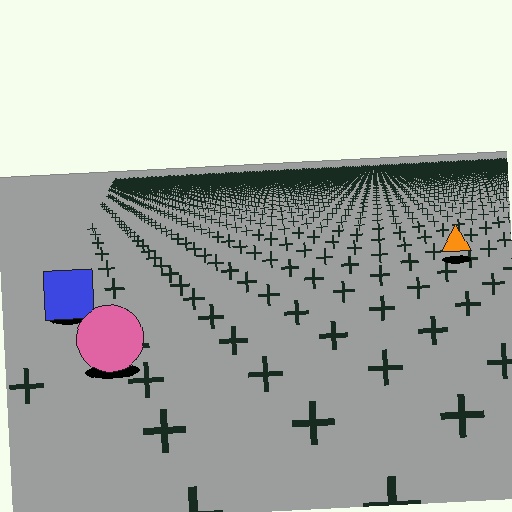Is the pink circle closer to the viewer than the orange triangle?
Yes. The pink circle is closer — you can tell from the texture gradient: the ground texture is coarser near it.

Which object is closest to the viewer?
The pink circle is closest. The texture marks near it are larger and more spread out.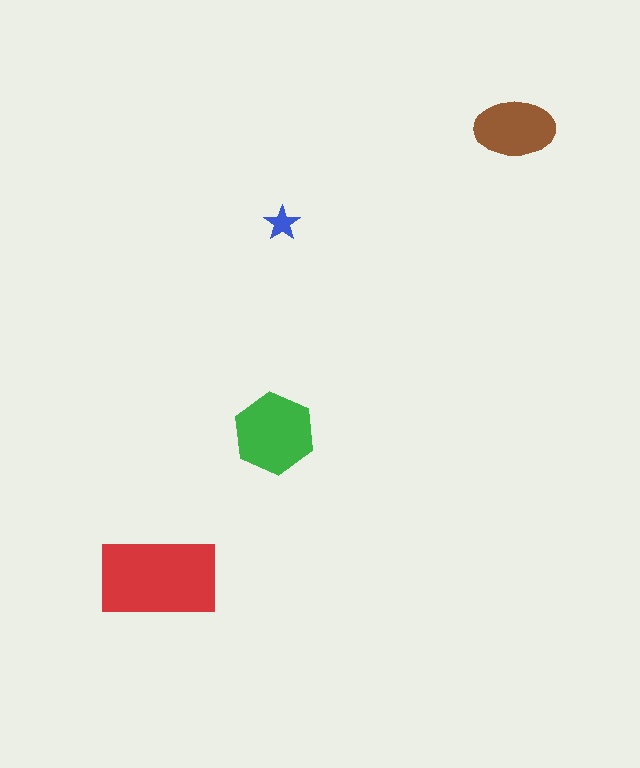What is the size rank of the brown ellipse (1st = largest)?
3rd.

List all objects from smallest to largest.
The blue star, the brown ellipse, the green hexagon, the red rectangle.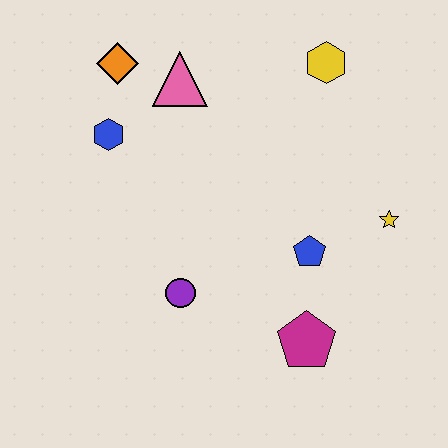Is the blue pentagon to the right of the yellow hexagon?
No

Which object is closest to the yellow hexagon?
The pink triangle is closest to the yellow hexagon.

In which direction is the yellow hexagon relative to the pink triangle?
The yellow hexagon is to the right of the pink triangle.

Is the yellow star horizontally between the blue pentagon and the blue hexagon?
No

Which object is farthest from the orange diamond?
The magenta pentagon is farthest from the orange diamond.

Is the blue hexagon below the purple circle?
No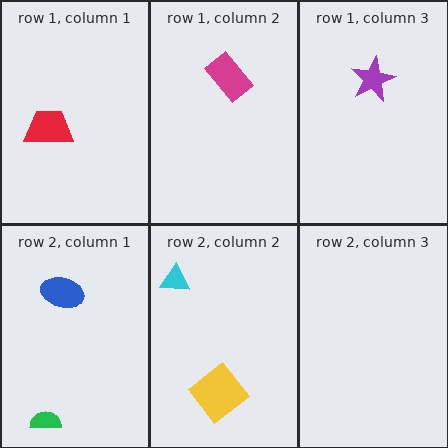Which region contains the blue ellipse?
The row 2, column 1 region.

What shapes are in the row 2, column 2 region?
The cyan triangle, the yellow diamond.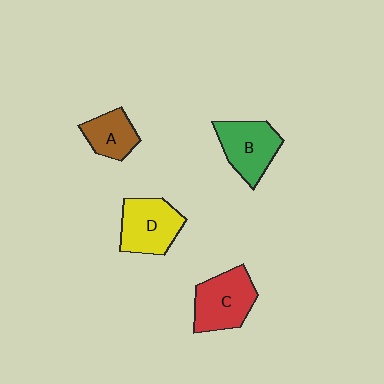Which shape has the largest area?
Shape C (red).